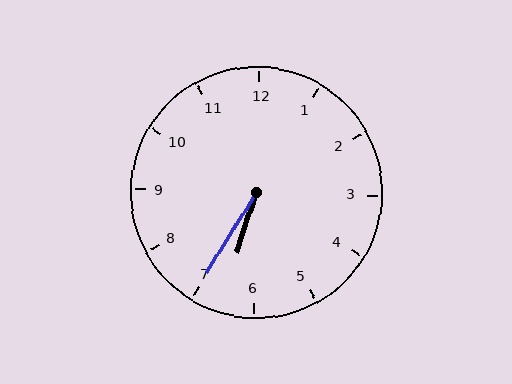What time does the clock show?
6:35.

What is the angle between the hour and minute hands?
Approximately 12 degrees.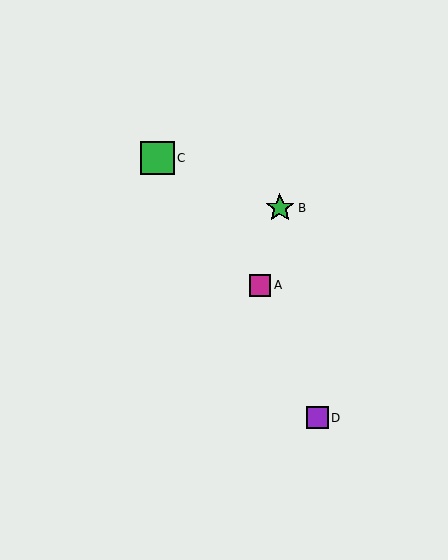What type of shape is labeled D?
Shape D is a purple square.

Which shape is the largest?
The green square (labeled C) is the largest.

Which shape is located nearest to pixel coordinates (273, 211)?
The green star (labeled B) at (280, 208) is nearest to that location.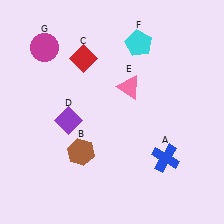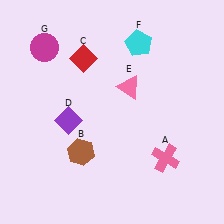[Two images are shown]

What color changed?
The cross (A) changed from blue in Image 1 to pink in Image 2.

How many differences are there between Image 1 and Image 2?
There is 1 difference between the two images.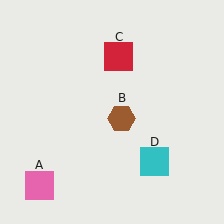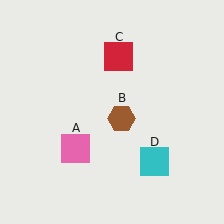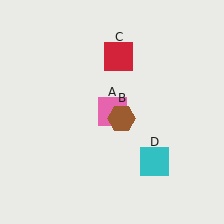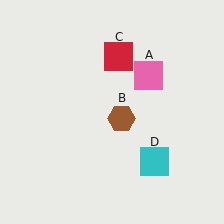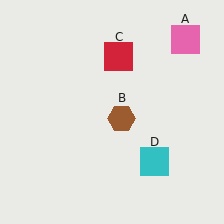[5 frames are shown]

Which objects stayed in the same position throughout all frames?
Brown hexagon (object B) and red square (object C) and cyan square (object D) remained stationary.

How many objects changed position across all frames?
1 object changed position: pink square (object A).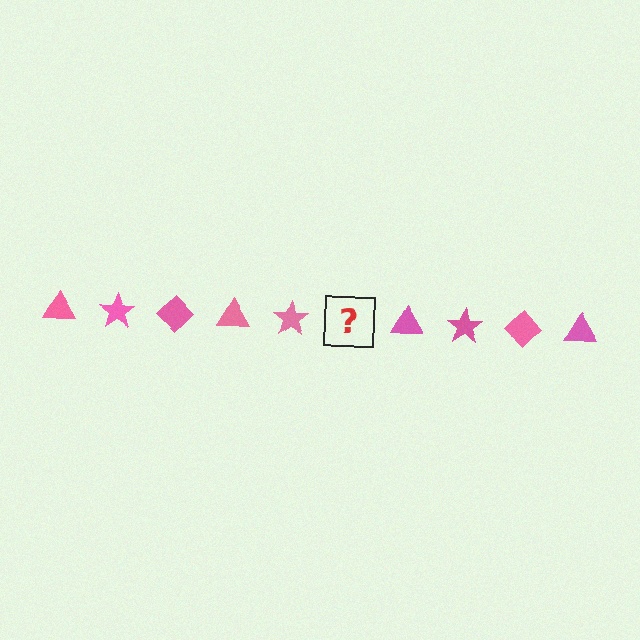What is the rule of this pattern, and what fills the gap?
The rule is that the pattern cycles through triangle, star, diamond shapes in pink. The gap should be filled with a pink diamond.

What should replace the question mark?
The question mark should be replaced with a pink diamond.